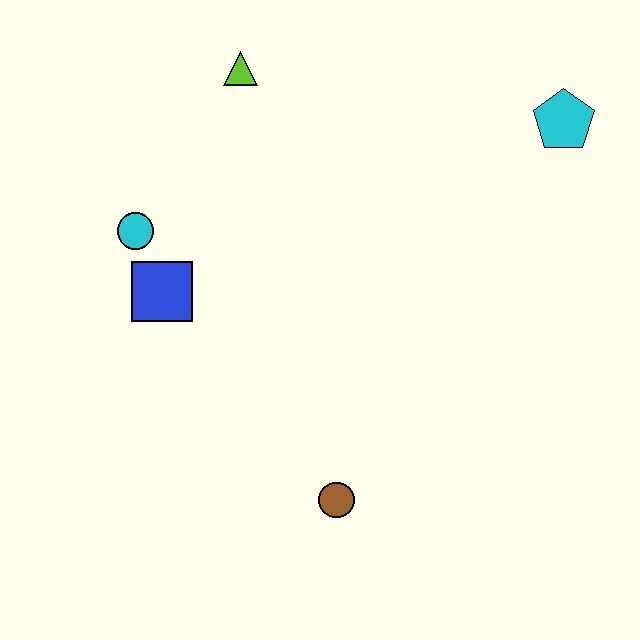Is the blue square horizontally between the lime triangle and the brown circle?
No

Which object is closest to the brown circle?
The blue square is closest to the brown circle.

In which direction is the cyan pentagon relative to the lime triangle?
The cyan pentagon is to the right of the lime triangle.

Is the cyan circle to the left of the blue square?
Yes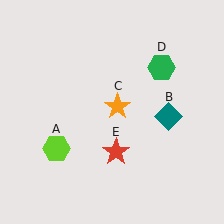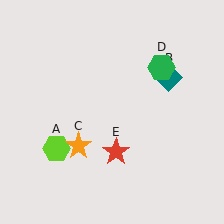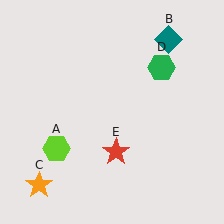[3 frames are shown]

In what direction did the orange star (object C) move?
The orange star (object C) moved down and to the left.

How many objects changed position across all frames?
2 objects changed position: teal diamond (object B), orange star (object C).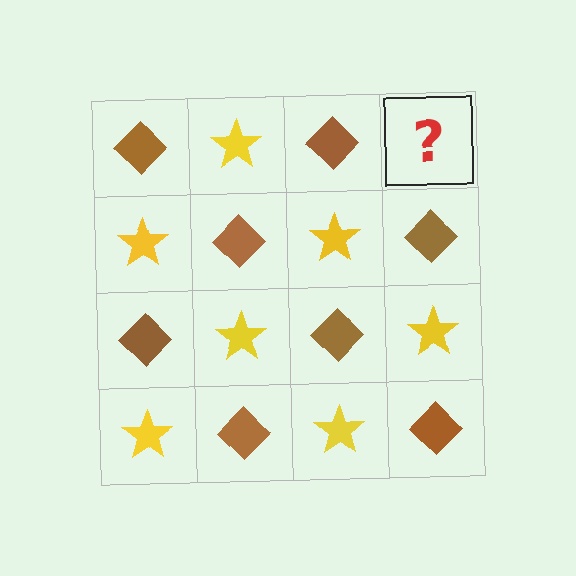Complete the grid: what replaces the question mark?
The question mark should be replaced with a yellow star.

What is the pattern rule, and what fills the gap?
The rule is that it alternates brown diamond and yellow star in a checkerboard pattern. The gap should be filled with a yellow star.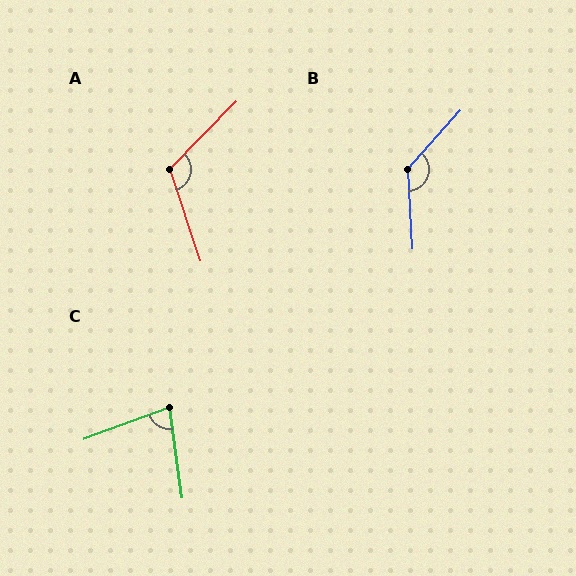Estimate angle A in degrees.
Approximately 117 degrees.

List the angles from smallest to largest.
C (77°), A (117°), B (135°).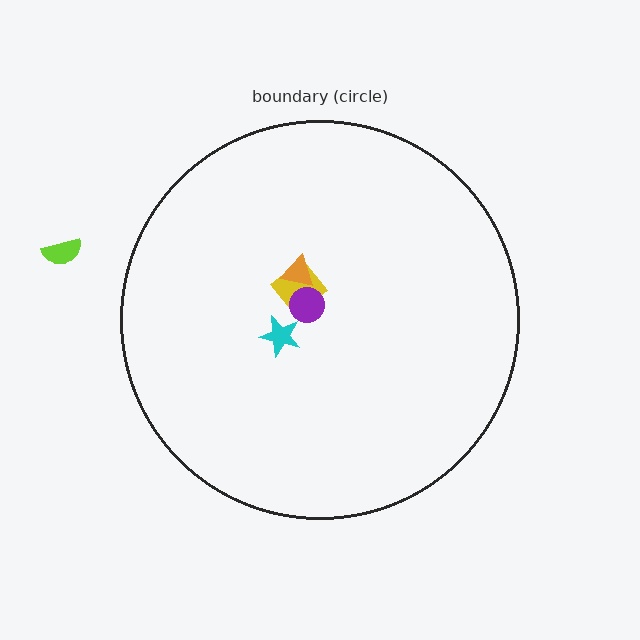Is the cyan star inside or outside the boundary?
Inside.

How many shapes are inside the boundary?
4 inside, 1 outside.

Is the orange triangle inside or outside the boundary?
Inside.